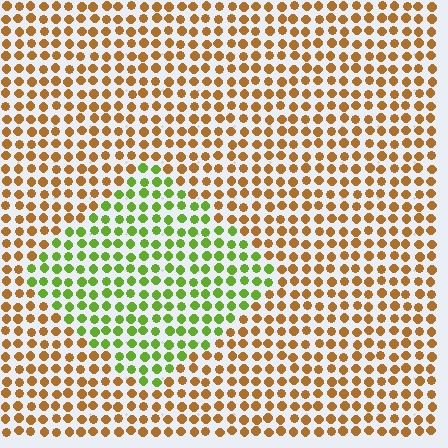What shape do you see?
I see a diamond.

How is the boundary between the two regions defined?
The boundary is defined purely by a slight shift in hue (about 63 degrees). Spacing, size, and orientation are identical on both sides.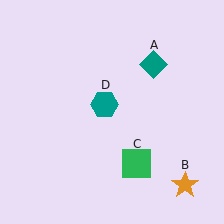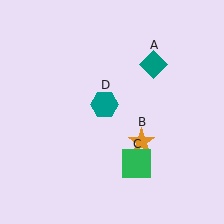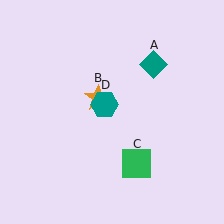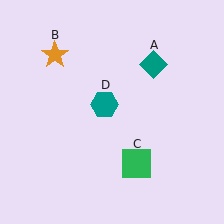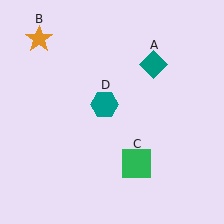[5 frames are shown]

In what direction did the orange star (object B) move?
The orange star (object B) moved up and to the left.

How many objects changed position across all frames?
1 object changed position: orange star (object B).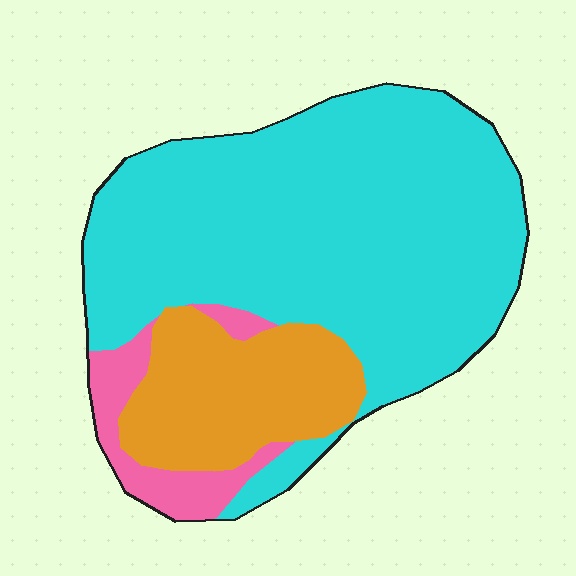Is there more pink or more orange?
Orange.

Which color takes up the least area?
Pink, at roughly 10%.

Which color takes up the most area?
Cyan, at roughly 70%.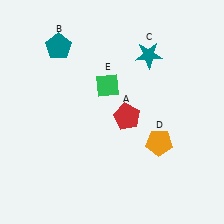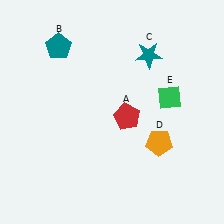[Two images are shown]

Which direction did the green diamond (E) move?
The green diamond (E) moved right.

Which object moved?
The green diamond (E) moved right.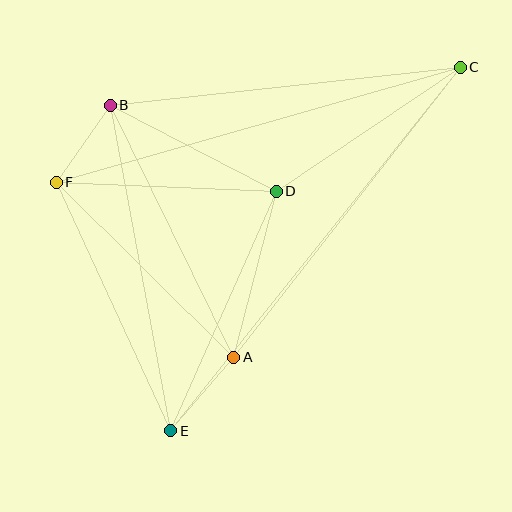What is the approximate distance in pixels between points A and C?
The distance between A and C is approximately 368 pixels.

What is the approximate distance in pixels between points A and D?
The distance between A and D is approximately 171 pixels.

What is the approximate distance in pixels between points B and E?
The distance between B and E is approximately 331 pixels.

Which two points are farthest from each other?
Points C and E are farthest from each other.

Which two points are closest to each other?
Points B and F are closest to each other.